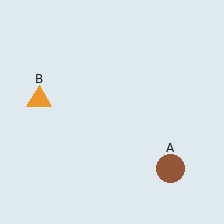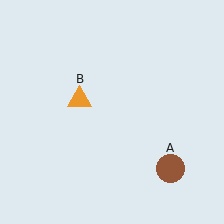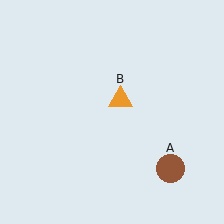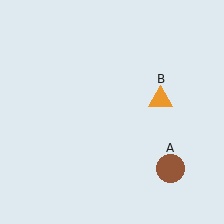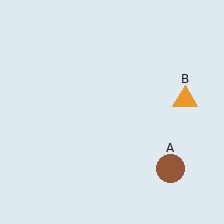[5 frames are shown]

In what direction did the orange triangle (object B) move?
The orange triangle (object B) moved right.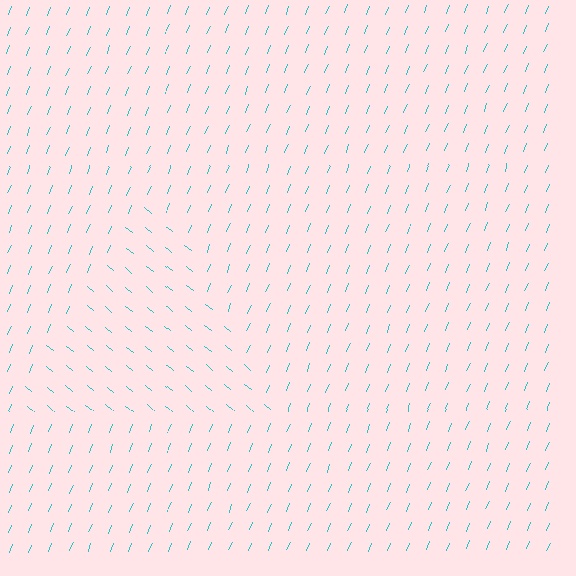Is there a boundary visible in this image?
Yes, there is a texture boundary formed by a change in line orientation.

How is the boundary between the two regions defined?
The boundary is defined purely by a change in line orientation (approximately 72 degrees difference). All lines are the same color and thickness.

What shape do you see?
I see a triangle.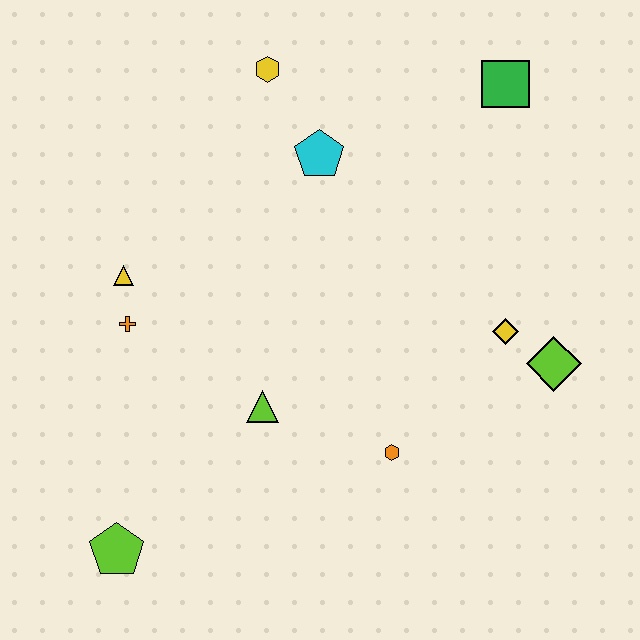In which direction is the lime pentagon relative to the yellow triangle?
The lime pentagon is below the yellow triangle.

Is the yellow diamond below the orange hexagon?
No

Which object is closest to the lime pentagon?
The lime triangle is closest to the lime pentagon.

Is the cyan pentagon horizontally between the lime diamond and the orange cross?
Yes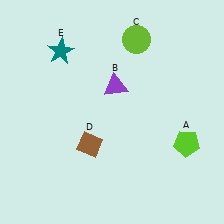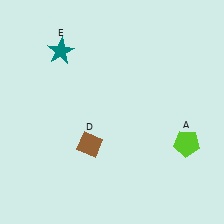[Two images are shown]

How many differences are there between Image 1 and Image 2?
There are 2 differences between the two images.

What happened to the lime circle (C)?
The lime circle (C) was removed in Image 2. It was in the top-right area of Image 1.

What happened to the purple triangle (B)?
The purple triangle (B) was removed in Image 2. It was in the top-right area of Image 1.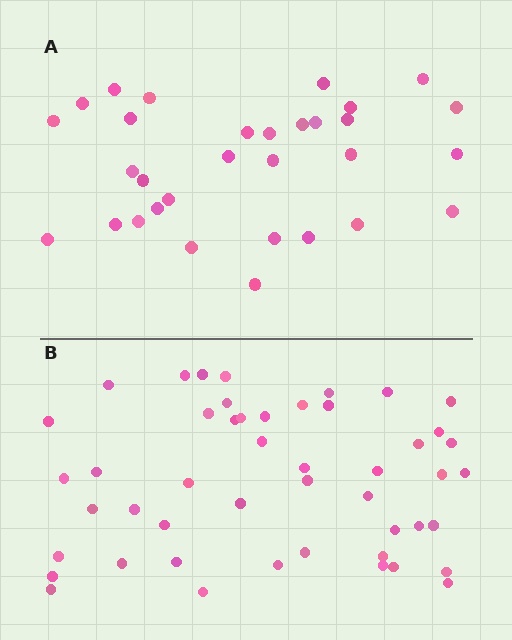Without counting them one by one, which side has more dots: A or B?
Region B (the bottom region) has more dots.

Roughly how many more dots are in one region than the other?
Region B has approximately 15 more dots than region A.